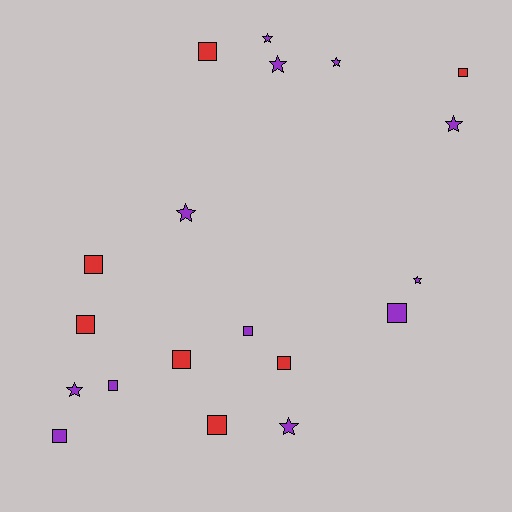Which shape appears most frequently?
Square, with 11 objects.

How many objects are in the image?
There are 19 objects.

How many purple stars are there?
There are 8 purple stars.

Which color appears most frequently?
Purple, with 12 objects.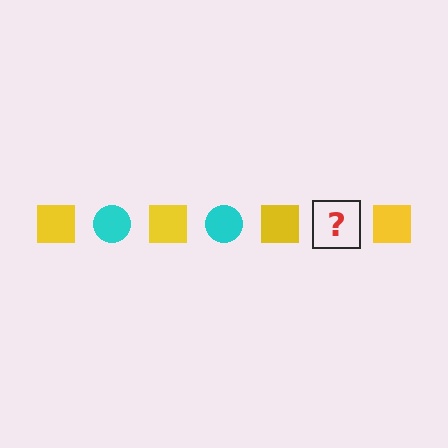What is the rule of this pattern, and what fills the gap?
The rule is that the pattern alternates between yellow square and cyan circle. The gap should be filled with a cyan circle.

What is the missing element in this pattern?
The missing element is a cyan circle.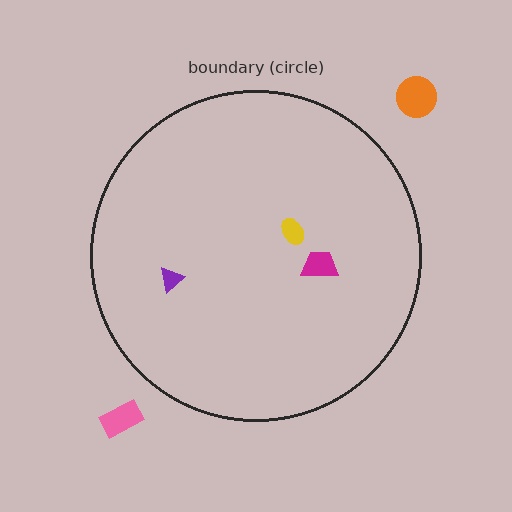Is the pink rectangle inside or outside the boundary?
Outside.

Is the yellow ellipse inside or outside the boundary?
Inside.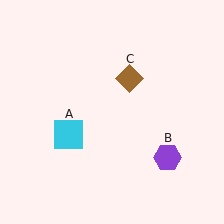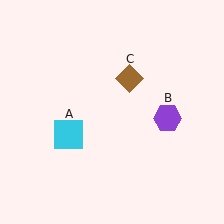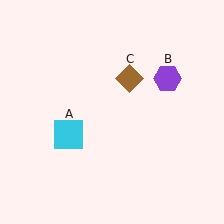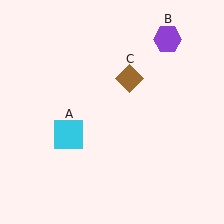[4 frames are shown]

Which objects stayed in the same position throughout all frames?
Cyan square (object A) and brown diamond (object C) remained stationary.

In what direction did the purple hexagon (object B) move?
The purple hexagon (object B) moved up.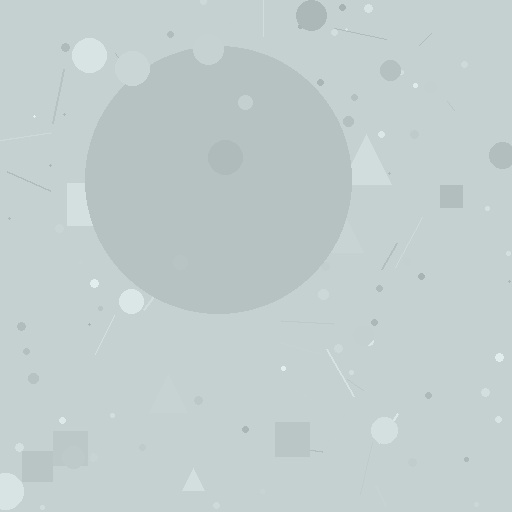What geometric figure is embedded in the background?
A circle is embedded in the background.